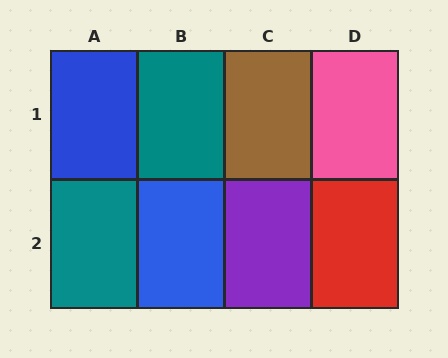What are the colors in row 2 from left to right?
Teal, blue, purple, red.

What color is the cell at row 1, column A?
Blue.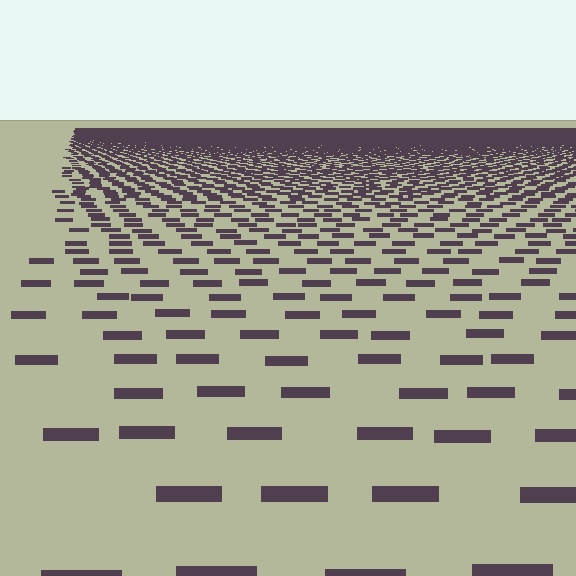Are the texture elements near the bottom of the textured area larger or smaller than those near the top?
Larger. Near the bottom, elements are closer to the viewer and appear at a bigger on-screen size.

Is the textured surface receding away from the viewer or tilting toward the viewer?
The surface is receding away from the viewer. Texture elements get smaller and denser toward the top.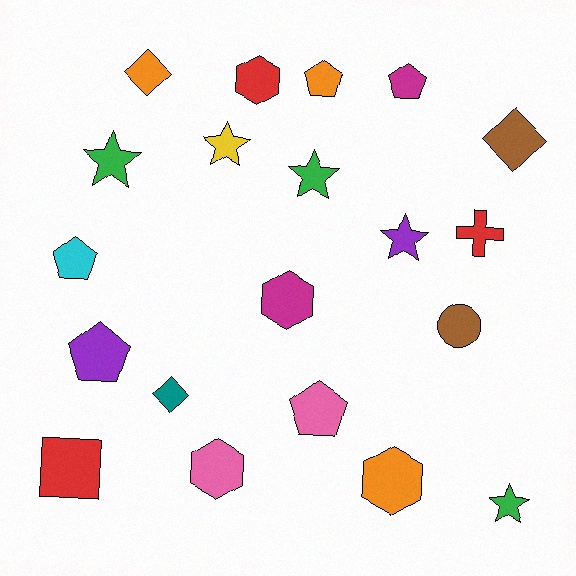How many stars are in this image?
There are 5 stars.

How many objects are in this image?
There are 20 objects.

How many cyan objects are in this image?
There is 1 cyan object.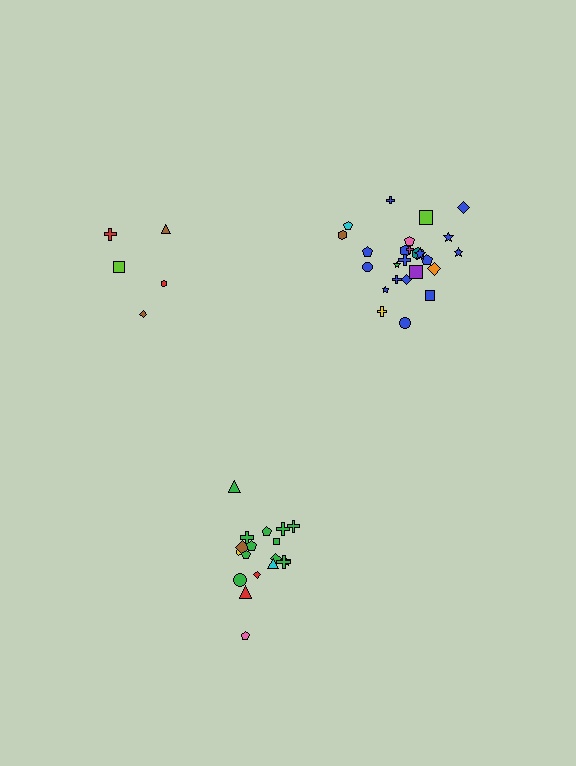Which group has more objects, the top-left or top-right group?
The top-right group.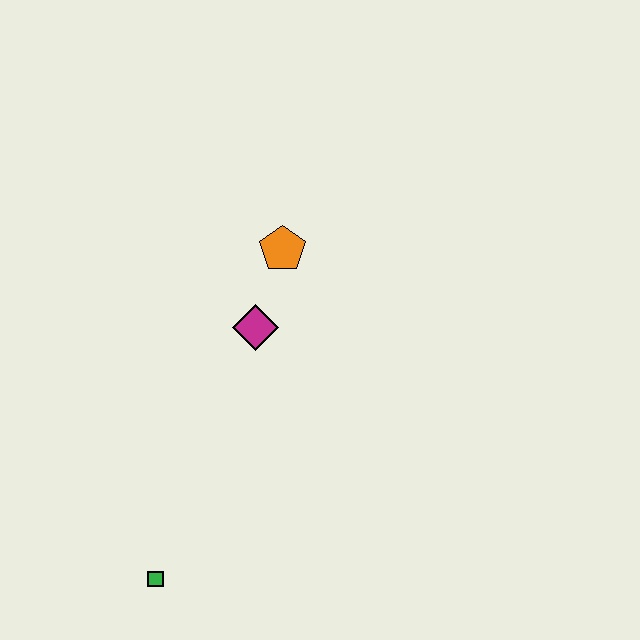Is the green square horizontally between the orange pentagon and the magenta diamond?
No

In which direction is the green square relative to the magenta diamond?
The green square is below the magenta diamond.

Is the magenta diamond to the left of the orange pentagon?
Yes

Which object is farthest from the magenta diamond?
The green square is farthest from the magenta diamond.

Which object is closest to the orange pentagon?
The magenta diamond is closest to the orange pentagon.